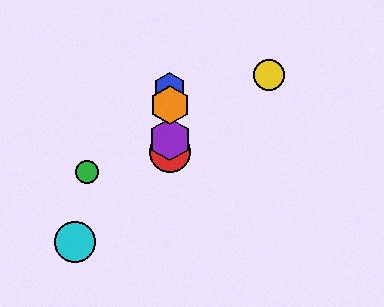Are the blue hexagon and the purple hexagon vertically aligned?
Yes, both are at x≈170.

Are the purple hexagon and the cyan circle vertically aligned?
No, the purple hexagon is at x≈170 and the cyan circle is at x≈75.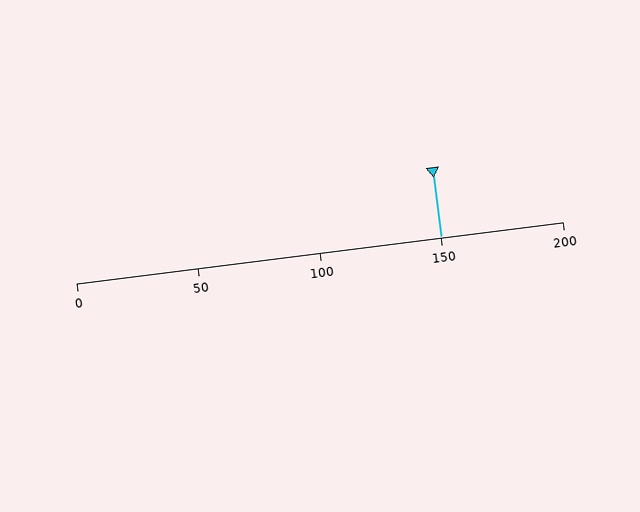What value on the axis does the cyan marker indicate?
The marker indicates approximately 150.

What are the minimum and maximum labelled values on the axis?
The axis runs from 0 to 200.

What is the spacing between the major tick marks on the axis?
The major ticks are spaced 50 apart.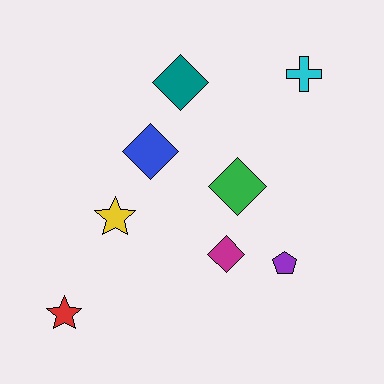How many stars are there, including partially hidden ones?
There are 2 stars.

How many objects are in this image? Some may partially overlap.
There are 8 objects.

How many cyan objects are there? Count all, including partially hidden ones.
There is 1 cyan object.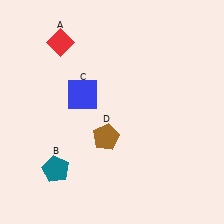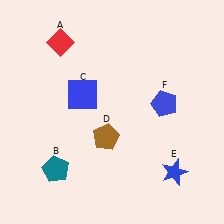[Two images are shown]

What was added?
A blue star (E), a blue pentagon (F) were added in Image 2.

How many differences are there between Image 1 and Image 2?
There are 2 differences between the two images.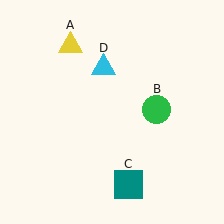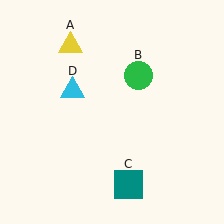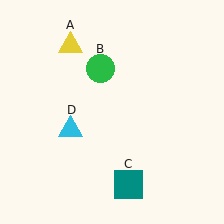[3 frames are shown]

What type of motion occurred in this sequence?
The green circle (object B), cyan triangle (object D) rotated counterclockwise around the center of the scene.